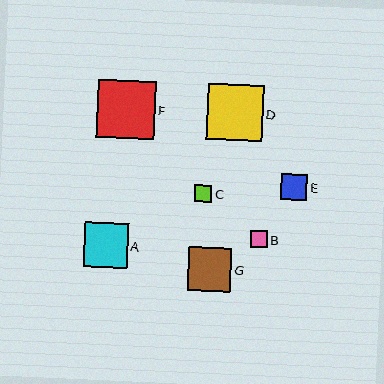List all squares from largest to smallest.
From largest to smallest: F, D, A, G, E, C, B.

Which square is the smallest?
Square B is the smallest with a size of approximately 17 pixels.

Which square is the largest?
Square F is the largest with a size of approximately 58 pixels.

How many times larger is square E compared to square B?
Square E is approximately 1.5 times the size of square B.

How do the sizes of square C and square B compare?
Square C and square B are approximately the same size.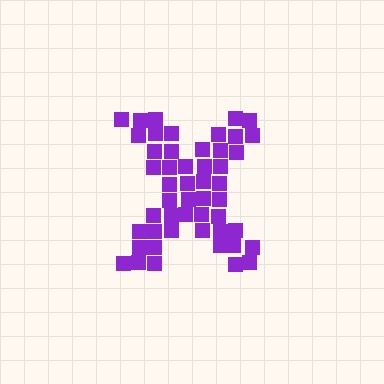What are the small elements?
The small elements are squares.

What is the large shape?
The large shape is the letter X.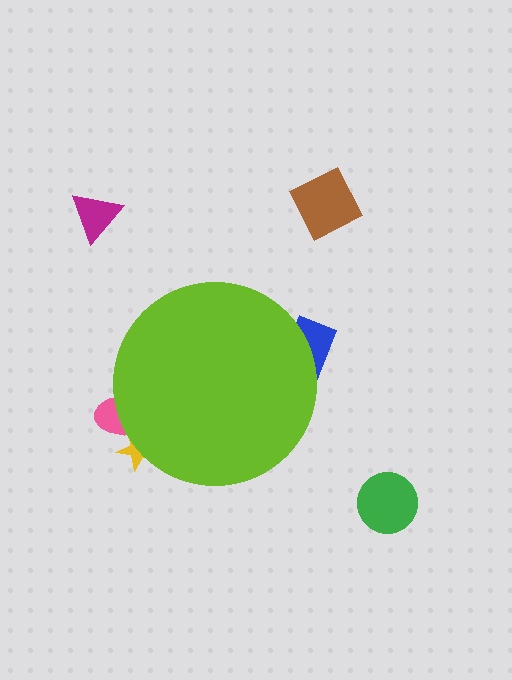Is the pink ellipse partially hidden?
Yes, the pink ellipse is partially hidden behind the lime circle.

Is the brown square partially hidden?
No, the brown square is fully visible.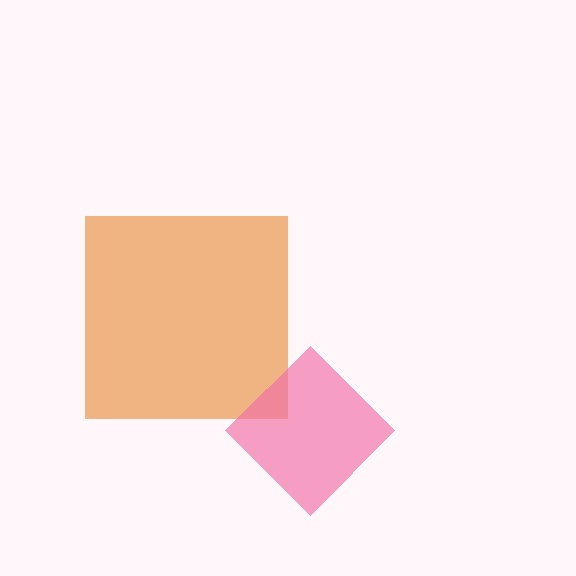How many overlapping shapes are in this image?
There are 2 overlapping shapes in the image.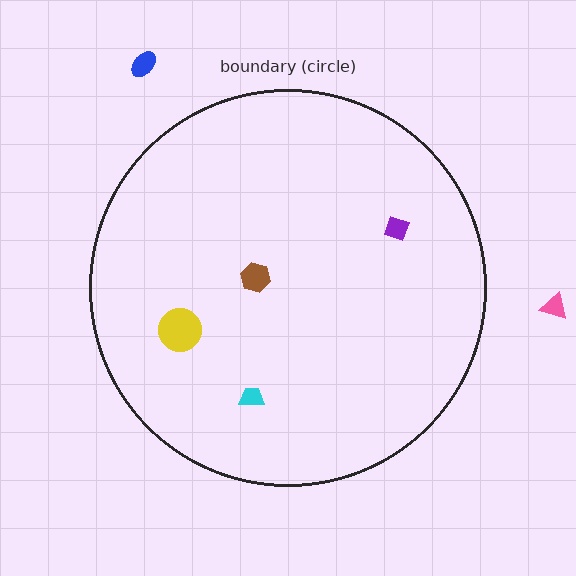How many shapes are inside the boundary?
4 inside, 2 outside.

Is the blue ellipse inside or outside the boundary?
Outside.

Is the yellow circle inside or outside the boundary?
Inside.